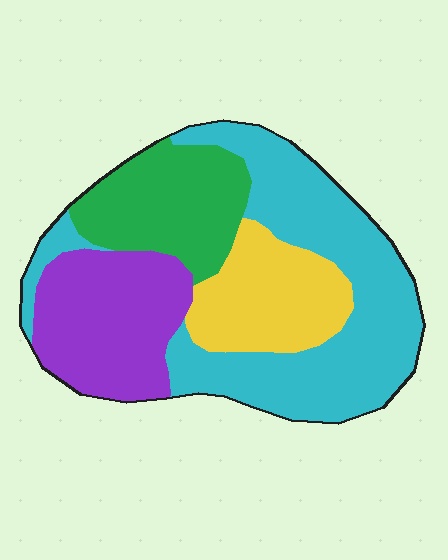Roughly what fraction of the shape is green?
Green covers about 20% of the shape.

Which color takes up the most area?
Cyan, at roughly 40%.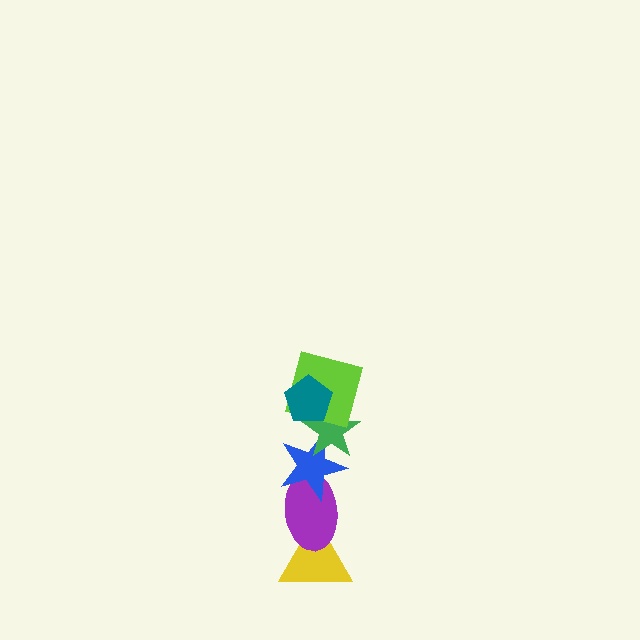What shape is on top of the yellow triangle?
The purple ellipse is on top of the yellow triangle.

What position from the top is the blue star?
The blue star is 4th from the top.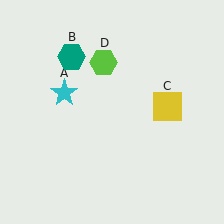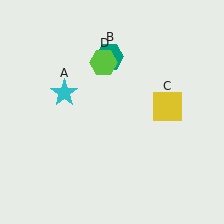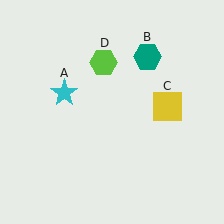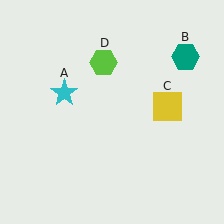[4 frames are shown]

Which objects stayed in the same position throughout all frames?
Cyan star (object A) and yellow square (object C) and lime hexagon (object D) remained stationary.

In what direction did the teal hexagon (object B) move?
The teal hexagon (object B) moved right.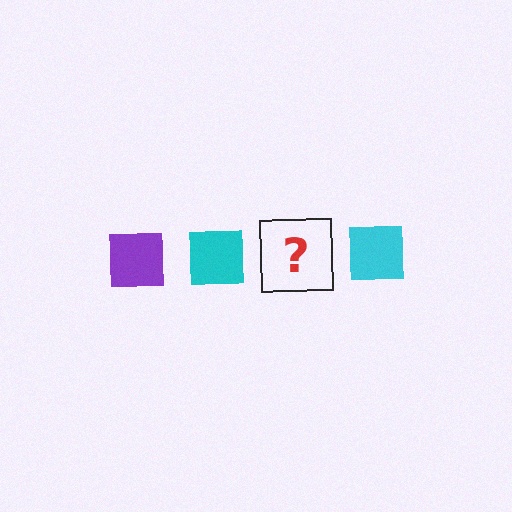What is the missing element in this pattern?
The missing element is a purple square.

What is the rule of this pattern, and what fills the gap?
The rule is that the pattern cycles through purple, cyan squares. The gap should be filled with a purple square.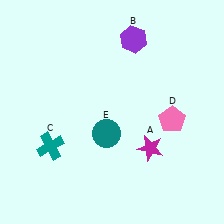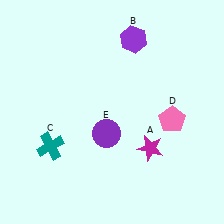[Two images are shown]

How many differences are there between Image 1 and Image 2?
There is 1 difference between the two images.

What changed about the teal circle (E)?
In Image 1, E is teal. In Image 2, it changed to purple.